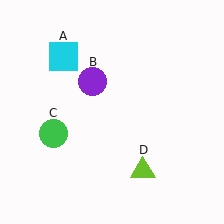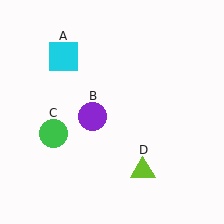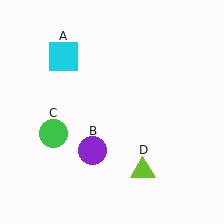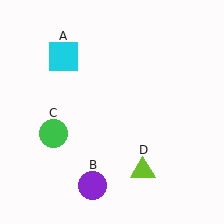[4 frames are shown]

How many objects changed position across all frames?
1 object changed position: purple circle (object B).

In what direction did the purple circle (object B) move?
The purple circle (object B) moved down.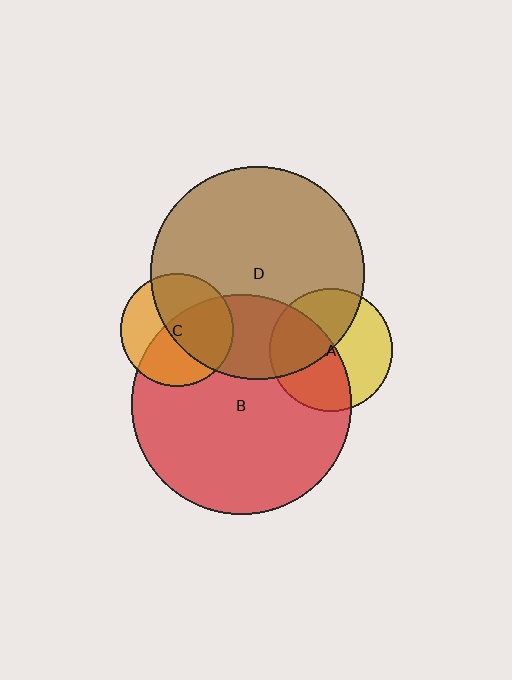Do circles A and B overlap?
Yes.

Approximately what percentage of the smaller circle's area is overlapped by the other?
Approximately 50%.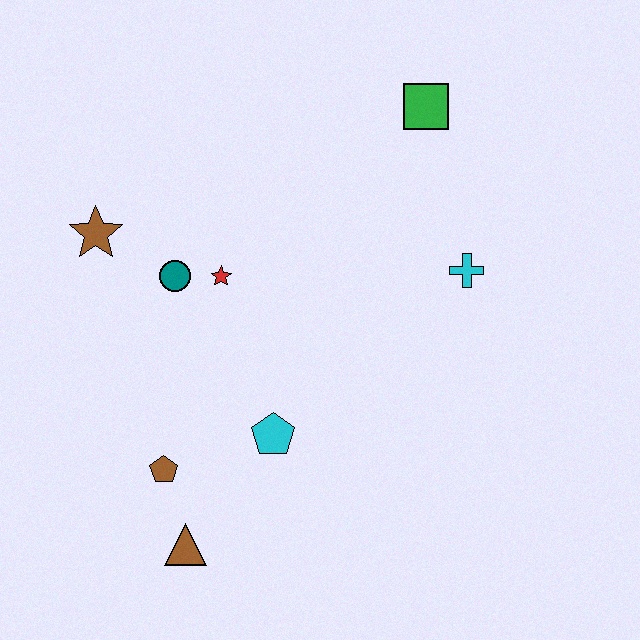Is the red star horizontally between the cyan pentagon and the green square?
No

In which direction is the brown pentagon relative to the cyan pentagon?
The brown pentagon is to the left of the cyan pentagon.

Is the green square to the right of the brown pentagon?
Yes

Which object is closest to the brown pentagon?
The brown triangle is closest to the brown pentagon.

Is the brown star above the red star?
Yes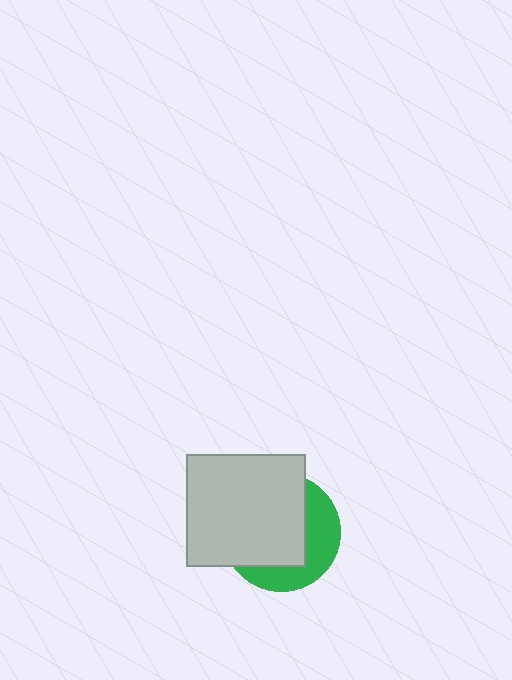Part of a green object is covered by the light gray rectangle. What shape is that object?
It is a circle.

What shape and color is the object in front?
The object in front is a light gray rectangle.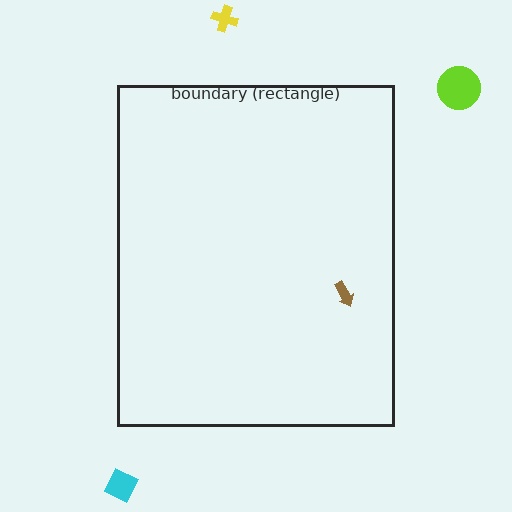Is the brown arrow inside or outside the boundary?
Inside.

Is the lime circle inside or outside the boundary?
Outside.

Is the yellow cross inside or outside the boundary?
Outside.